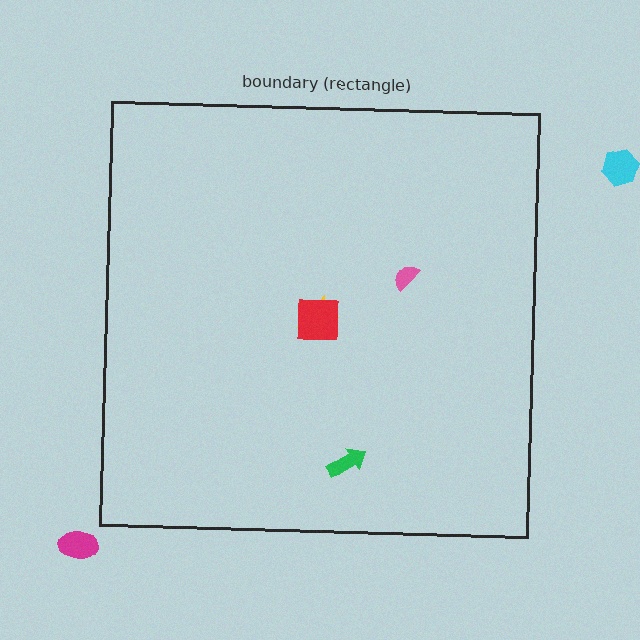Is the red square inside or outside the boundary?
Inside.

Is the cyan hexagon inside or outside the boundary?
Outside.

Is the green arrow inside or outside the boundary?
Inside.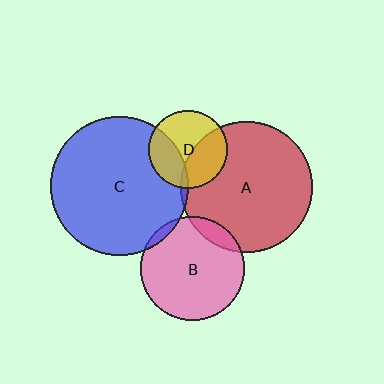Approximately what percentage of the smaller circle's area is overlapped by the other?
Approximately 30%.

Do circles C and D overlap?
Yes.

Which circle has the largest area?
Circle C (blue).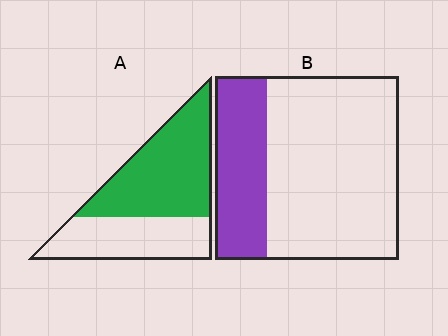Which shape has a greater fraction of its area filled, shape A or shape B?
Shape A.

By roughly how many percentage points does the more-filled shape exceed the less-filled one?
By roughly 30 percentage points (A over B).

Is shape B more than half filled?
No.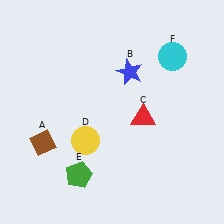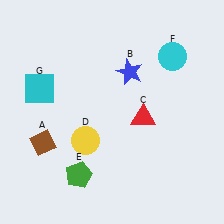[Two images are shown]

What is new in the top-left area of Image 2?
A cyan square (G) was added in the top-left area of Image 2.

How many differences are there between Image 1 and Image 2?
There is 1 difference between the two images.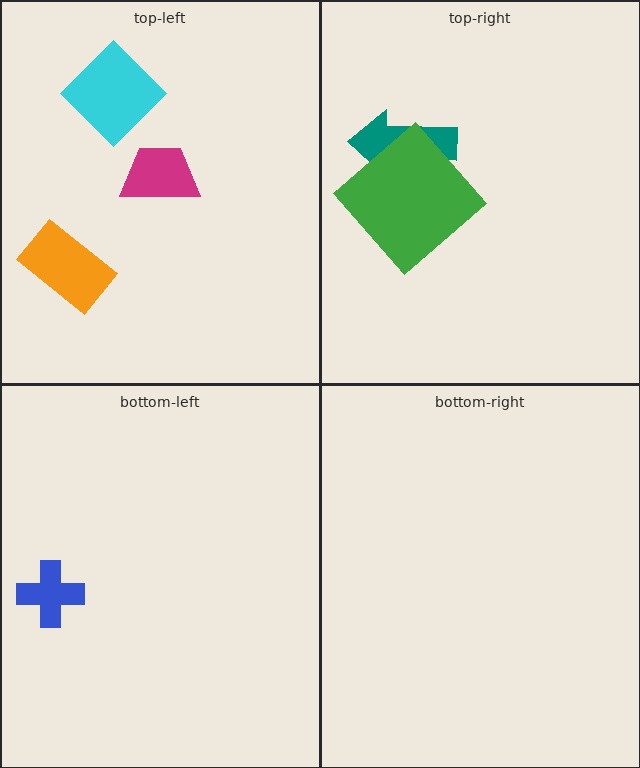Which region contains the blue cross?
The bottom-left region.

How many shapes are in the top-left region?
3.